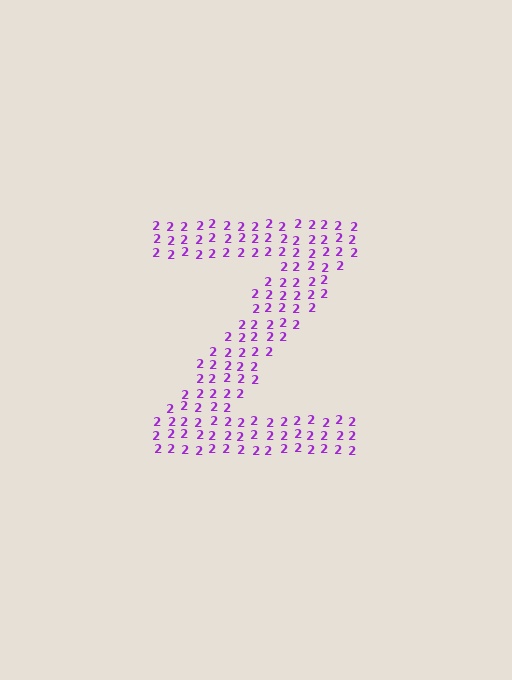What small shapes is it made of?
It is made of small digit 2's.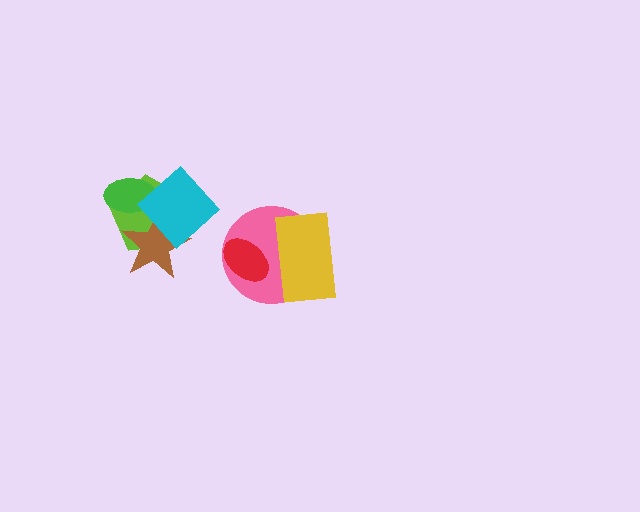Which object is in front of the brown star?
The cyan diamond is in front of the brown star.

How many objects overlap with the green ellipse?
3 objects overlap with the green ellipse.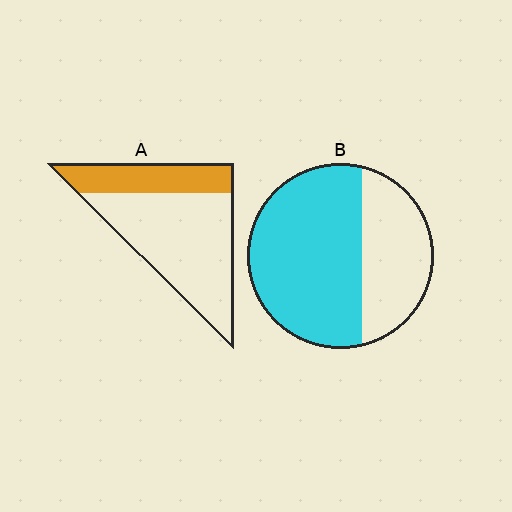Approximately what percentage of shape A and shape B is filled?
A is approximately 30% and B is approximately 65%.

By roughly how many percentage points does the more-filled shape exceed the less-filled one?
By roughly 35 percentage points (B over A).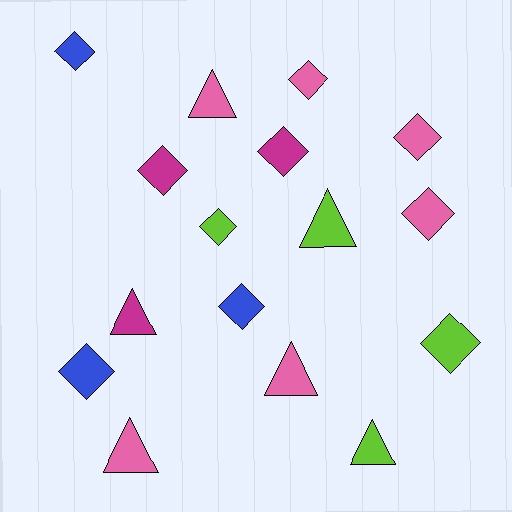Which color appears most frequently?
Pink, with 6 objects.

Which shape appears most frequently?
Diamond, with 10 objects.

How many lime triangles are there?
There are 2 lime triangles.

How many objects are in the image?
There are 16 objects.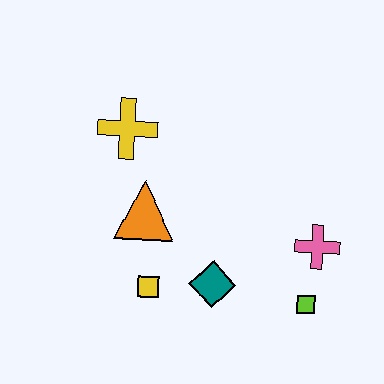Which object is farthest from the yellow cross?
The lime square is farthest from the yellow cross.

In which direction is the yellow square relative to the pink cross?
The yellow square is to the left of the pink cross.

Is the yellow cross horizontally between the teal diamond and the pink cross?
No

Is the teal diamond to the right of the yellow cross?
Yes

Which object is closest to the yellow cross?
The orange triangle is closest to the yellow cross.